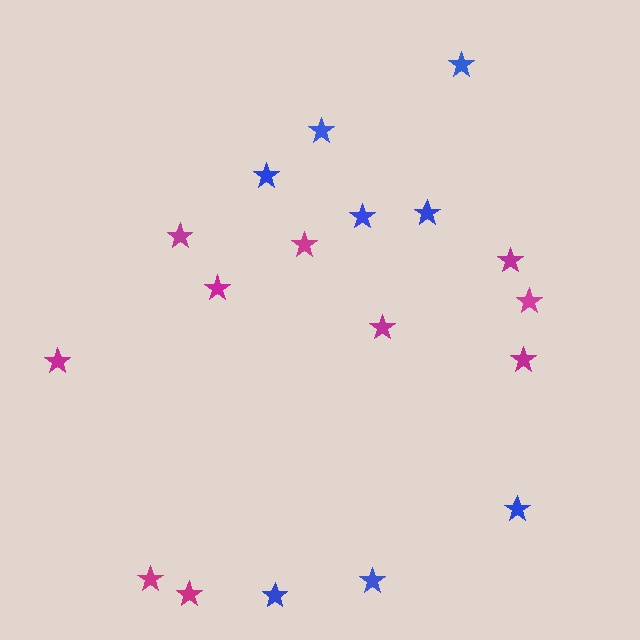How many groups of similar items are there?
There are 2 groups: one group of magenta stars (10) and one group of blue stars (8).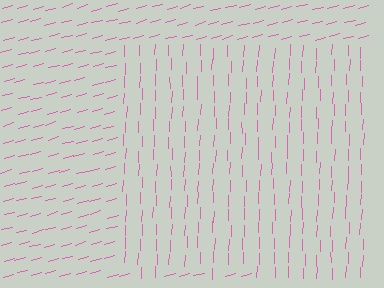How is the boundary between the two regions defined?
The boundary is defined purely by a change in line orientation (approximately 73 degrees difference). All lines are the same color and thickness.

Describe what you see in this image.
The image is filled with small pink line segments. A rectangle region in the image has lines oriented differently from the surrounding lines, creating a visible texture boundary.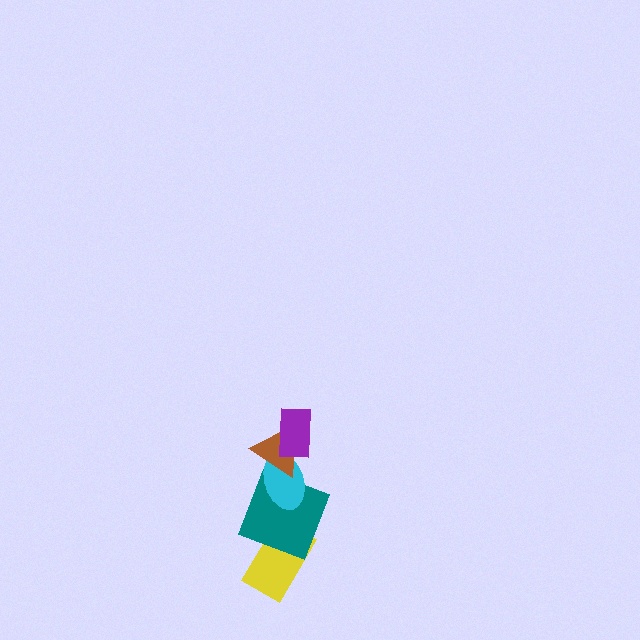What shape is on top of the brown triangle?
The purple rectangle is on top of the brown triangle.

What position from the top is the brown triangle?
The brown triangle is 2nd from the top.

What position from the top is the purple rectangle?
The purple rectangle is 1st from the top.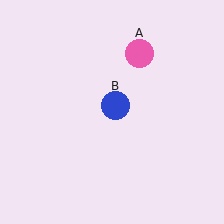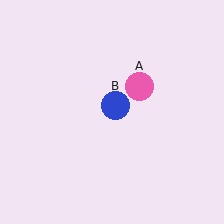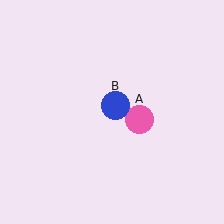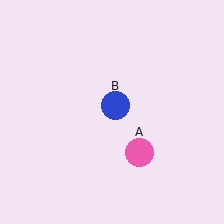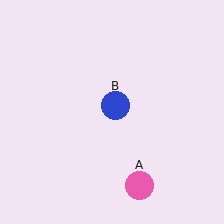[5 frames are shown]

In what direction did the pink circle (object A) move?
The pink circle (object A) moved down.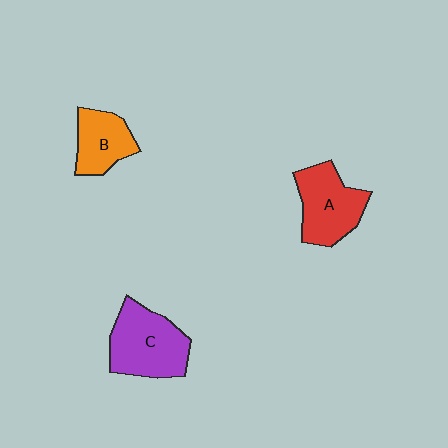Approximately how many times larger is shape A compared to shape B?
Approximately 1.3 times.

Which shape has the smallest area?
Shape B (orange).